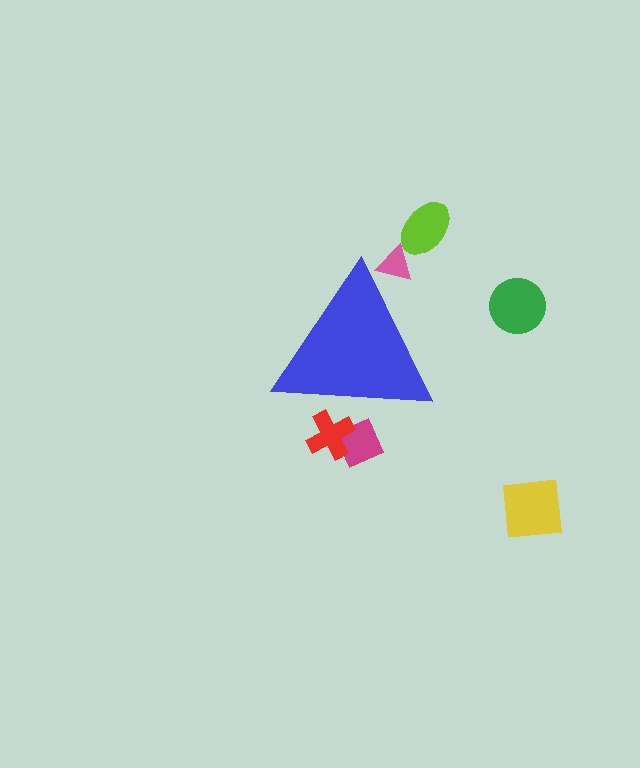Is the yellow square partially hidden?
No, the yellow square is fully visible.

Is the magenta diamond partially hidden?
Yes, the magenta diamond is partially hidden behind the blue triangle.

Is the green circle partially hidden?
No, the green circle is fully visible.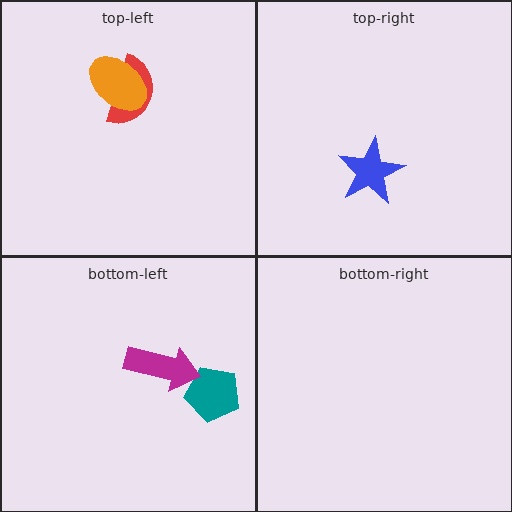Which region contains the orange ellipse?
The top-left region.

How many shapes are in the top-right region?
1.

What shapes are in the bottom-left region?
The teal pentagon, the magenta arrow.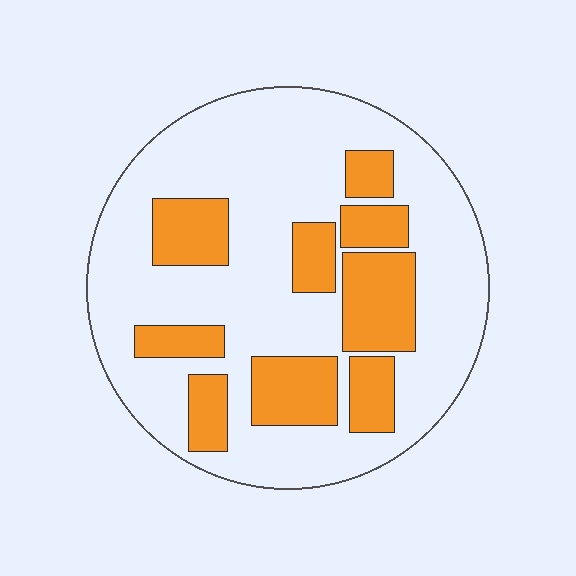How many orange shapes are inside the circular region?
9.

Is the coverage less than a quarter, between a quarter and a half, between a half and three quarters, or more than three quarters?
Between a quarter and a half.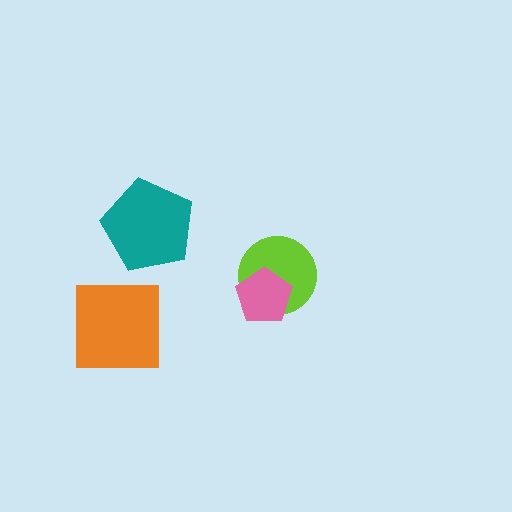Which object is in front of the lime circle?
The pink pentagon is in front of the lime circle.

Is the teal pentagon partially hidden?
No, no other shape covers it.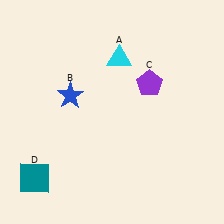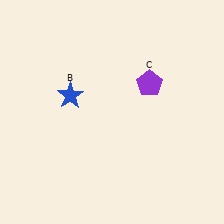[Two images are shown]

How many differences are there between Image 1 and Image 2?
There are 2 differences between the two images.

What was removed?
The cyan triangle (A), the teal square (D) were removed in Image 2.